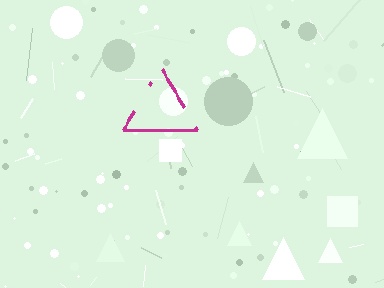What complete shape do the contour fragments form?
The contour fragments form a triangle.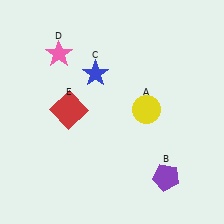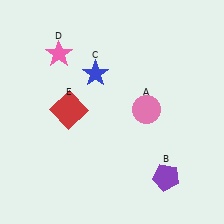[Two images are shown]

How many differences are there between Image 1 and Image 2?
There is 1 difference between the two images.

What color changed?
The circle (A) changed from yellow in Image 1 to pink in Image 2.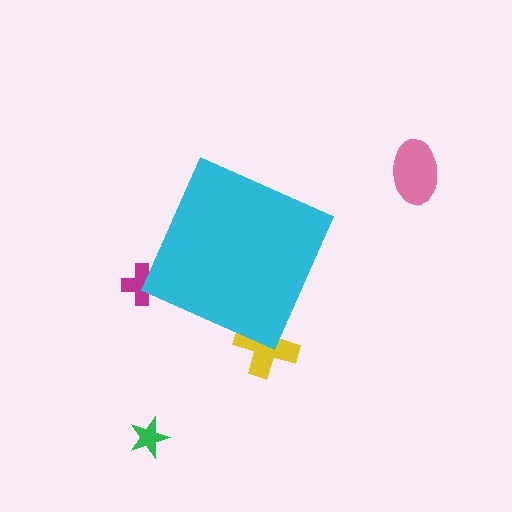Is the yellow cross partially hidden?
Yes, the yellow cross is partially hidden behind the cyan diamond.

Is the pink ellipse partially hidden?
No, the pink ellipse is fully visible.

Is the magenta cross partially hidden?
Yes, the magenta cross is partially hidden behind the cyan diamond.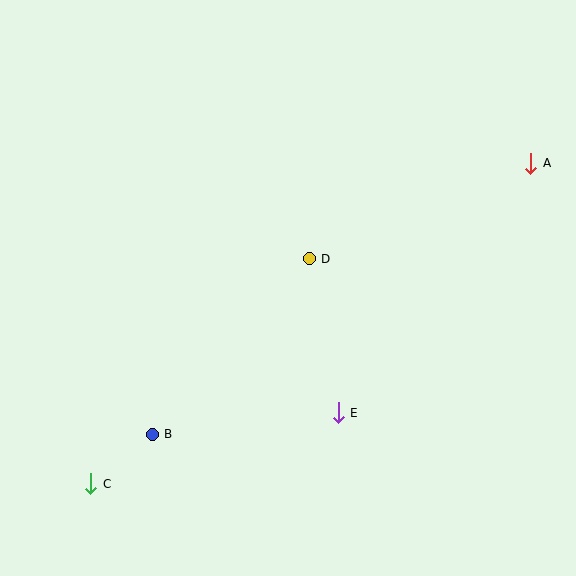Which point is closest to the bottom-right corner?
Point E is closest to the bottom-right corner.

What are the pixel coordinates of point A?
Point A is at (531, 163).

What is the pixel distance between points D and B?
The distance between D and B is 235 pixels.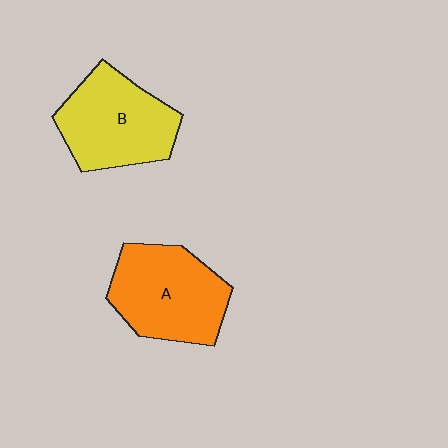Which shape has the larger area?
Shape A (orange).